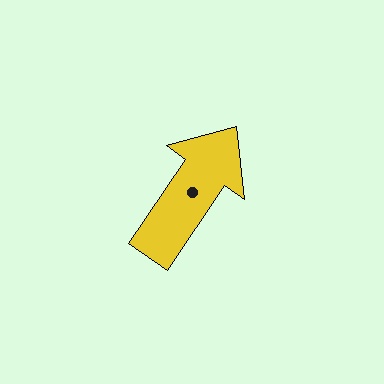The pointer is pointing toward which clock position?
Roughly 1 o'clock.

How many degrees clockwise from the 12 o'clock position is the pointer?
Approximately 34 degrees.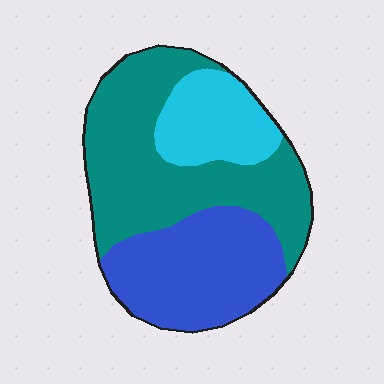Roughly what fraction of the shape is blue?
Blue takes up between a quarter and a half of the shape.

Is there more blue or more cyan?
Blue.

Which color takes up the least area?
Cyan, at roughly 20%.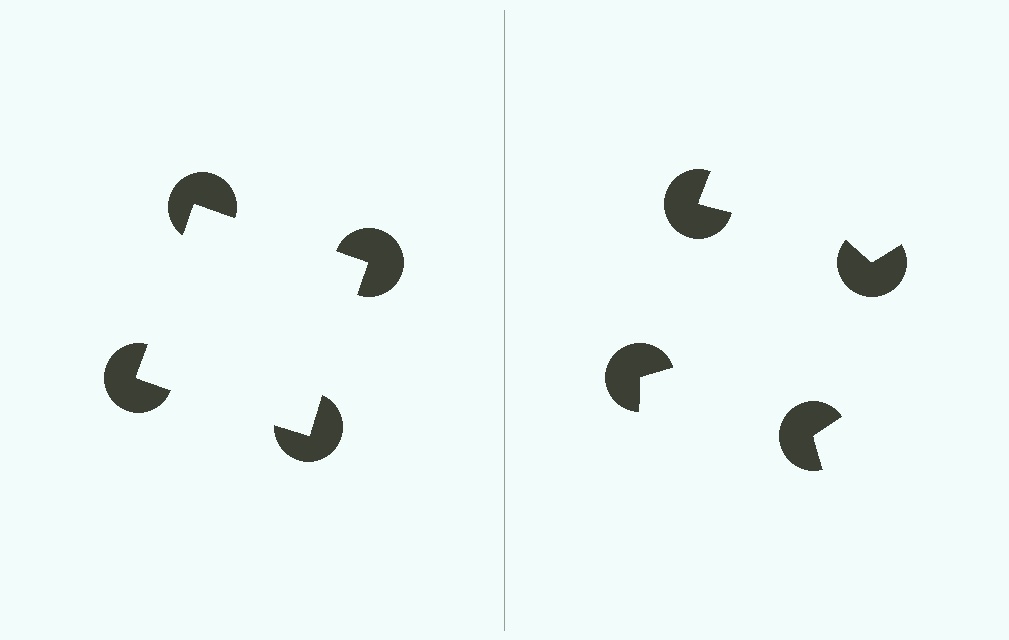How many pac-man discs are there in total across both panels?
8 — 4 on each side.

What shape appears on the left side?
An illusory square.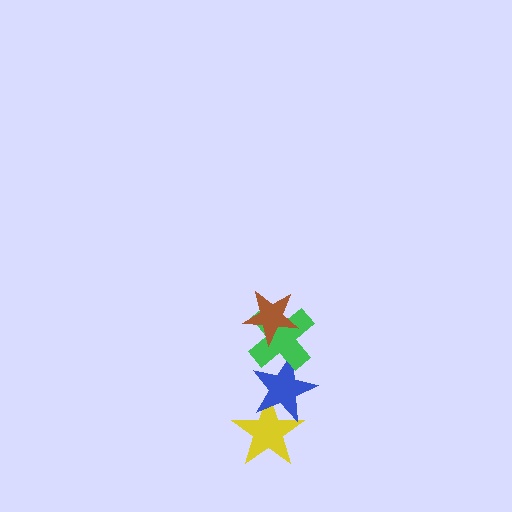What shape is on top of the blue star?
The green cross is on top of the blue star.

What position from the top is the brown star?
The brown star is 1st from the top.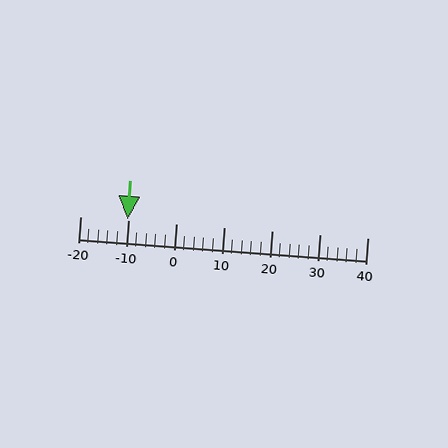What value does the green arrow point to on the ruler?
The green arrow points to approximately -10.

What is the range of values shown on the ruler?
The ruler shows values from -20 to 40.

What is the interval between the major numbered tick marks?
The major tick marks are spaced 10 units apart.